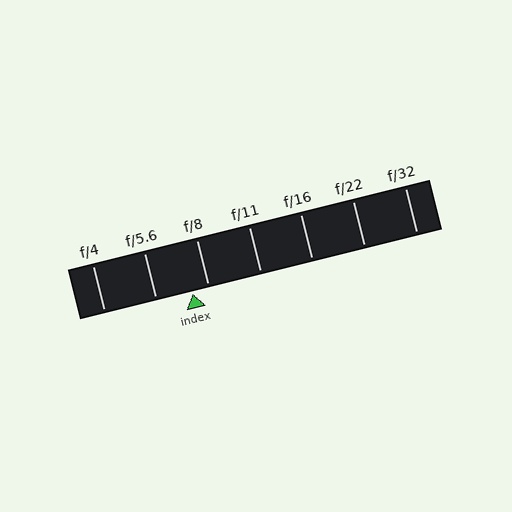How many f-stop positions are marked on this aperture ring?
There are 7 f-stop positions marked.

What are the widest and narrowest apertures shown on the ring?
The widest aperture shown is f/4 and the narrowest is f/32.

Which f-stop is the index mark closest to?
The index mark is closest to f/8.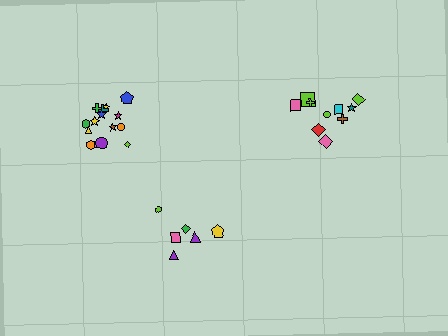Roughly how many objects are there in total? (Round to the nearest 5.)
Roughly 30 objects in total.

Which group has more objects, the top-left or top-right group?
The top-left group.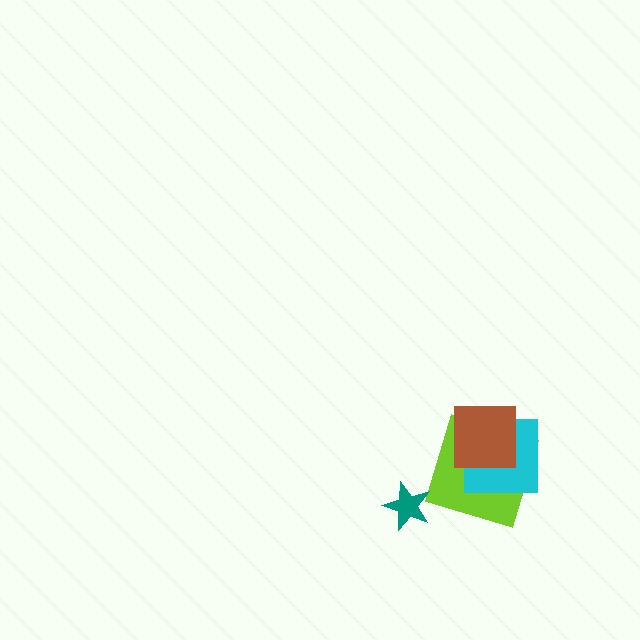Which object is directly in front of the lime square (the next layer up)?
The cyan square is directly in front of the lime square.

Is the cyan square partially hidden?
Yes, it is partially covered by another shape.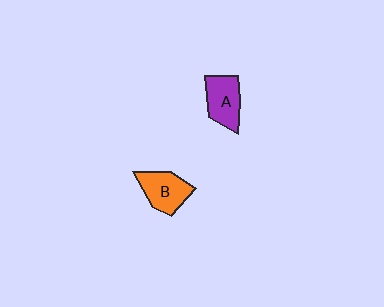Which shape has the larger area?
Shape B (orange).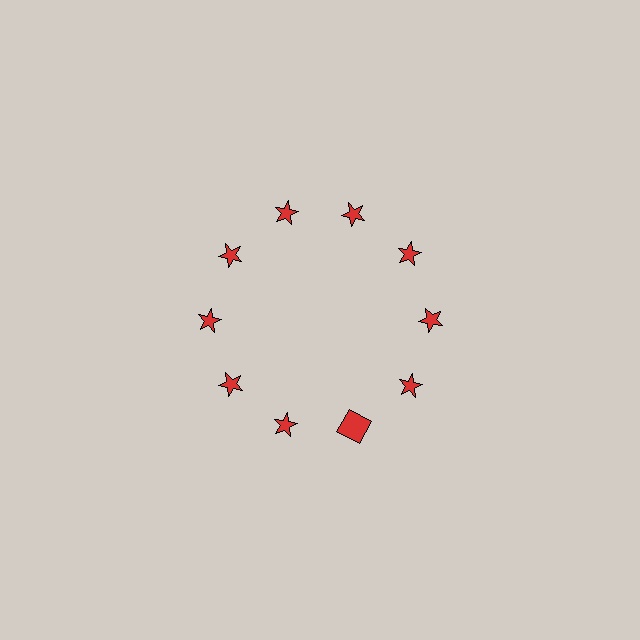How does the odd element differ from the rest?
It has a different shape: square instead of star.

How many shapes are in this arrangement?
There are 10 shapes arranged in a ring pattern.